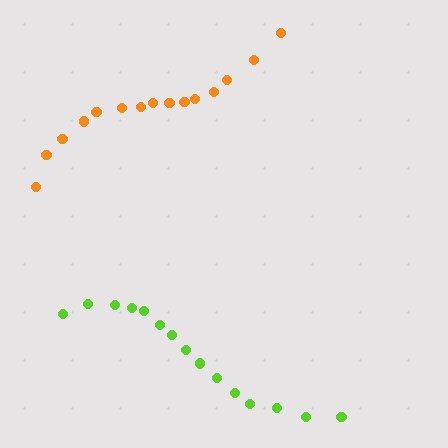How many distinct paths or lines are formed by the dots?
There are 2 distinct paths.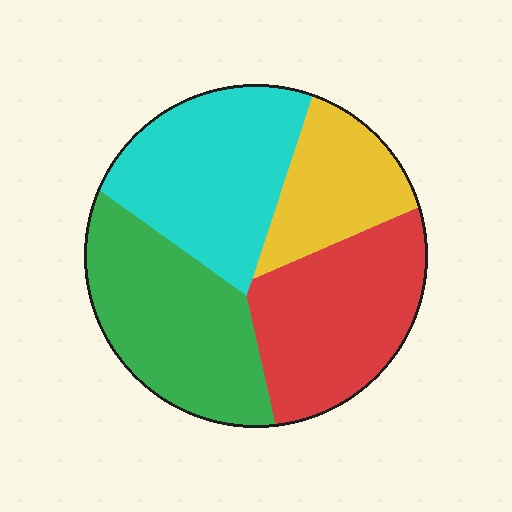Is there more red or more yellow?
Red.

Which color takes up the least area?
Yellow, at roughly 15%.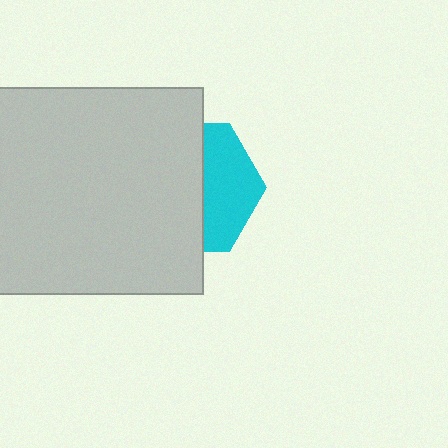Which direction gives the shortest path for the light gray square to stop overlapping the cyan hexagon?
Moving left gives the shortest separation.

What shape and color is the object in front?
The object in front is a light gray square.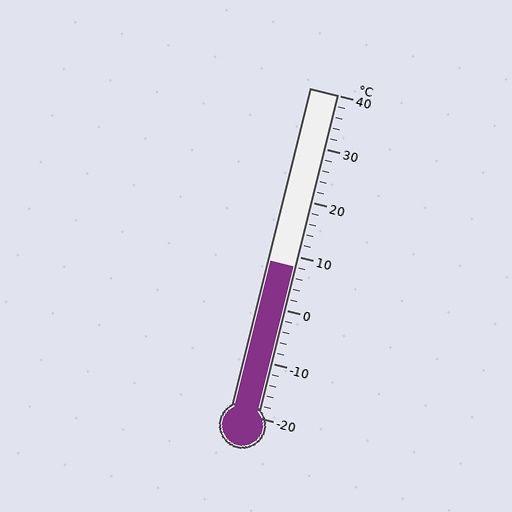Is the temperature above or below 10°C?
The temperature is below 10°C.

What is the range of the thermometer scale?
The thermometer scale ranges from -20°C to 40°C.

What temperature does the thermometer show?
The thermometer shows approximately 8°C.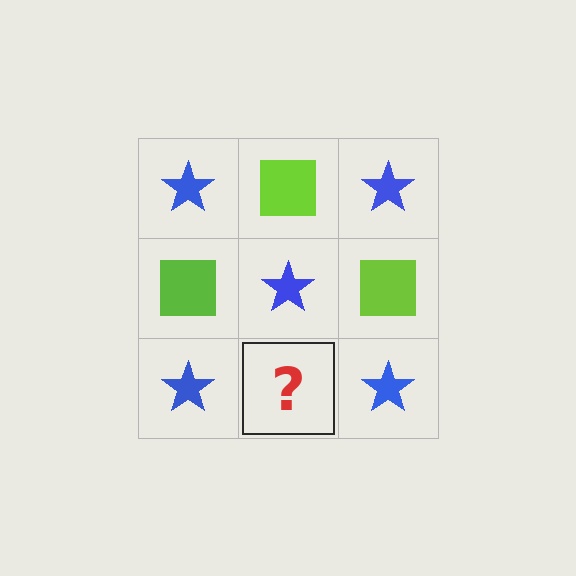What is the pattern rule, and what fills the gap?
The rule is that it alternates blue star and lime square in a checkerboard pattern. The gap should be filled with a lime square.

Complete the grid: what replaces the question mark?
The question mark should be replaced with a lime square.